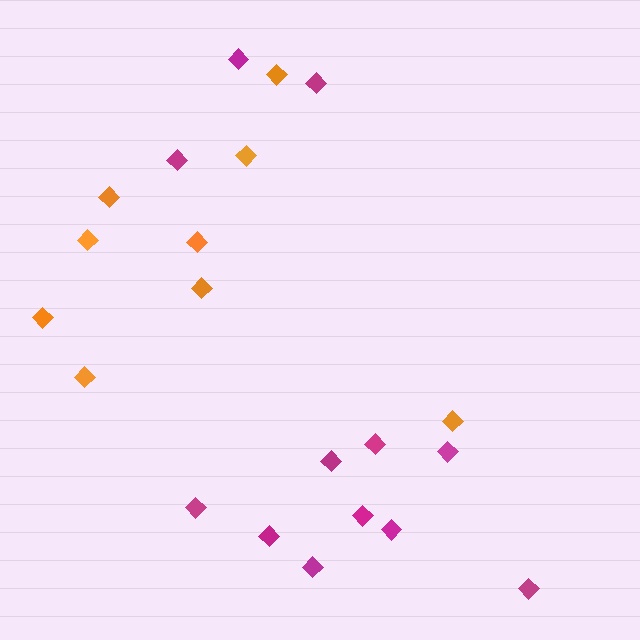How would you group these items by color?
There are 2 groups: one group of magenta diamonds (12) and one group of orange diamonds (9).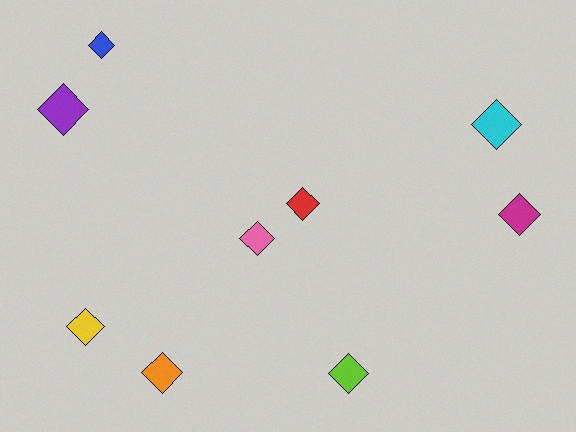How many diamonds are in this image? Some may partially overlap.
There are 9 diamonds.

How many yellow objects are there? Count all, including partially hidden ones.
There is 1 yellow object.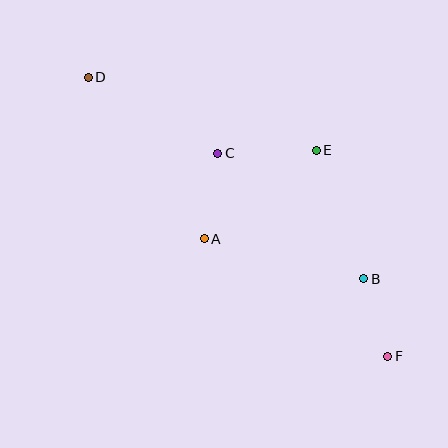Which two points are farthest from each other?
Points D and F are farthest from each other.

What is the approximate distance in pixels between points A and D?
The distance between A and D is approximately 199 pixels.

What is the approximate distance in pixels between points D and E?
The distance between D and E is approximately 240 pixels.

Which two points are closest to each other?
Points B and F are closest to each other.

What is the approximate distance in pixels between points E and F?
The distance between E and F is approximately 218 pixels.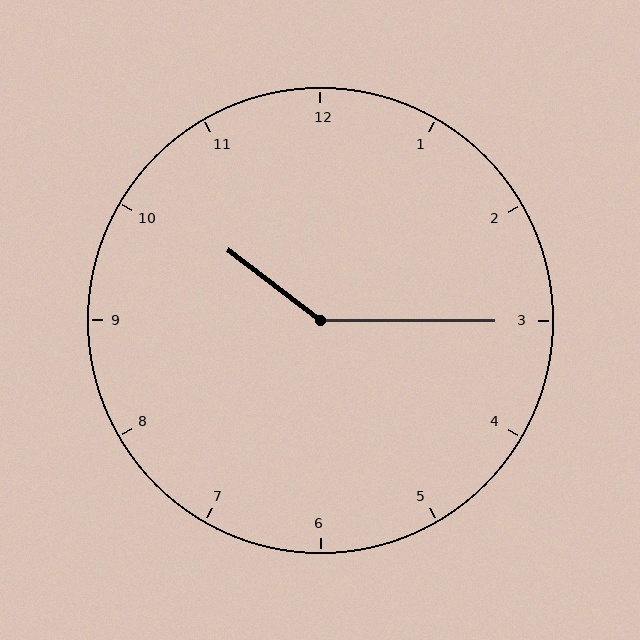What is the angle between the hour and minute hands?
Approximately 142 degrees.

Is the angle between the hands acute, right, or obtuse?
It is obtuse.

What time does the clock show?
10:15.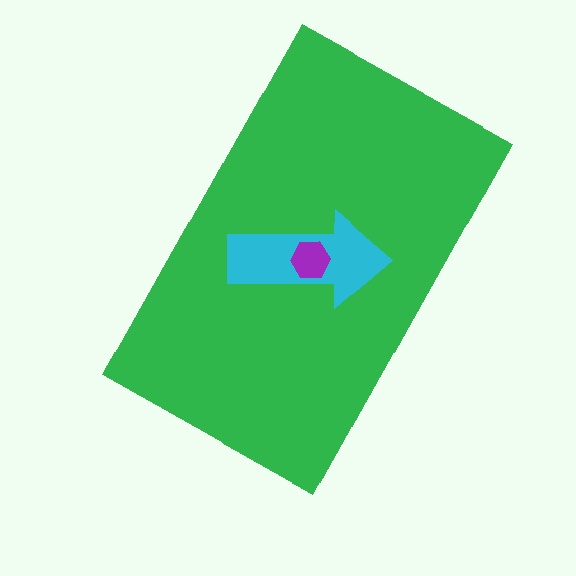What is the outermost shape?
The green rectangle.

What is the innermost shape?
The purple hexagon.